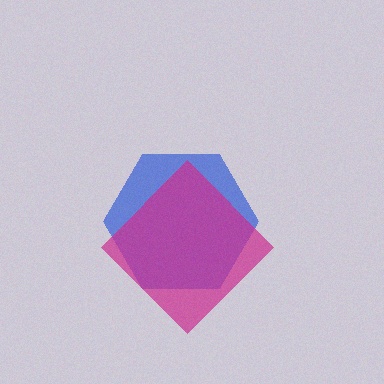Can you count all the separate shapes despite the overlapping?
Yes, there are 2 separate shapes.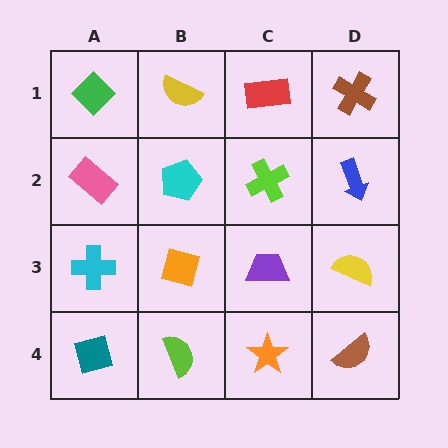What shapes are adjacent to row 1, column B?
A cyan pentagon (row 2, column B), a green diamond (row 1, column A), a red rectangle (row 1, column C).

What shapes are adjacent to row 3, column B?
A cyan pentagon (row 2, column B), a lime semicircle (row 4, column B), a cyan cross (row 3, column A), a purple trapezoid (row 3, column C).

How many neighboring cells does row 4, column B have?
3.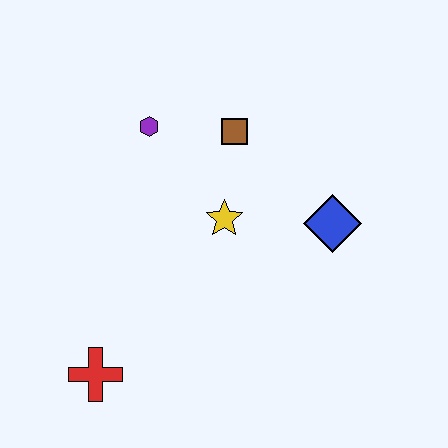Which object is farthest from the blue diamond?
The red cross is farthest from the blue diamond.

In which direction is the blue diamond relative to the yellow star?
The blue diamond is to the right of the yellow star.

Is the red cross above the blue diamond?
No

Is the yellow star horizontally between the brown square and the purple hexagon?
Yes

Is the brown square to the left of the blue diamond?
Yes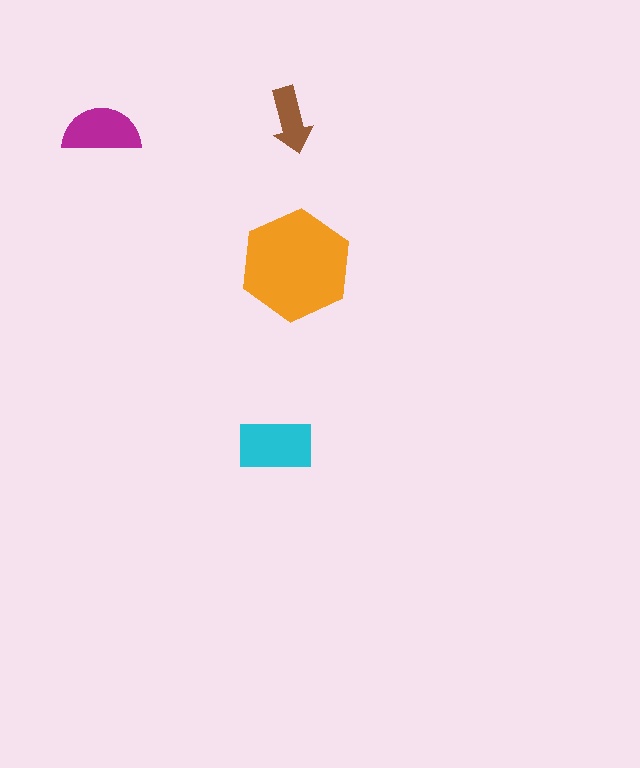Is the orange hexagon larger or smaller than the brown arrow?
Larger.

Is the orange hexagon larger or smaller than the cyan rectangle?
Larger.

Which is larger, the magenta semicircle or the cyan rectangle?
The cyan rectangle.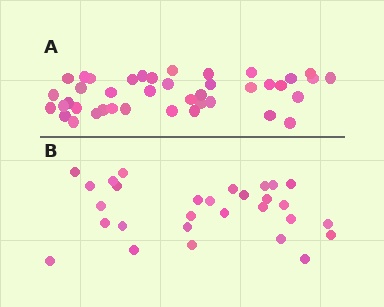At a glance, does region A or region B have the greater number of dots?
Region A (the top region) has more dots.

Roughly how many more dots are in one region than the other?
Region A has roughly 12 or so more dots than region B.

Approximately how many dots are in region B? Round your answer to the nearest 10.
About 30 dots. (The exact count is 29, which rounds to 30.)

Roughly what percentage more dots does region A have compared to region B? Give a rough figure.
About 40% more.